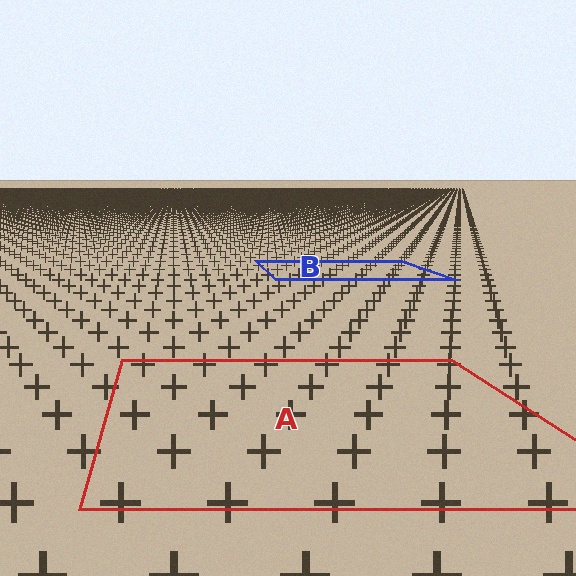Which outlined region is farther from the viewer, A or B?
Region B is farther from the viewer — the texture elements inside it appear smaller and more densely packed.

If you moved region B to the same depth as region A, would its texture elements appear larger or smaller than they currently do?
They would appear larger. At a closer depth, the same texture elements are projected at a bigger on-screen size.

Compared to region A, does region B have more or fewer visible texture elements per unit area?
Region B has more texture elements per unit area — they are packed more densely because it is farther away.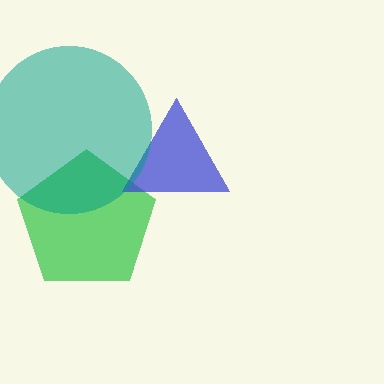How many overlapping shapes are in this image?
There are 3 overlapping shapes in the image.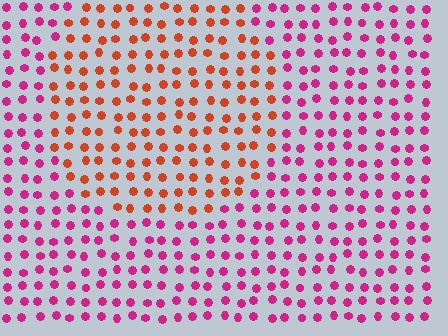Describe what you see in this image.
The image is filled with small magenta elements in a uniform arrangement. A circle-shaped region is visible where the elements are tinted to a slightly different hue, forming a subtle color boundary.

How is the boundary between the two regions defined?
The boundary is defined purely by a slight shift in hue (about 48 degrees). Spacing, size, and orientation are identical on both sides.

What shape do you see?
I see a circle.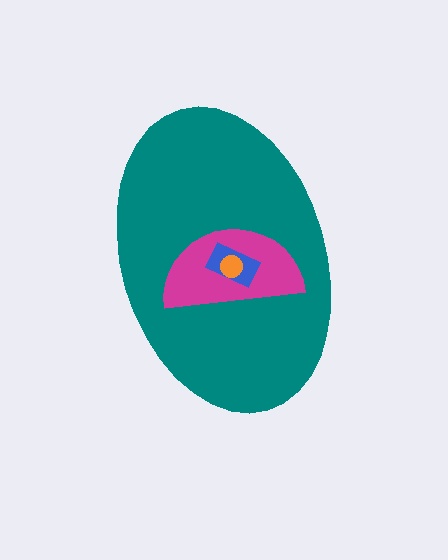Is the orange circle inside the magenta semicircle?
Yes.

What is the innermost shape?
The orange circle.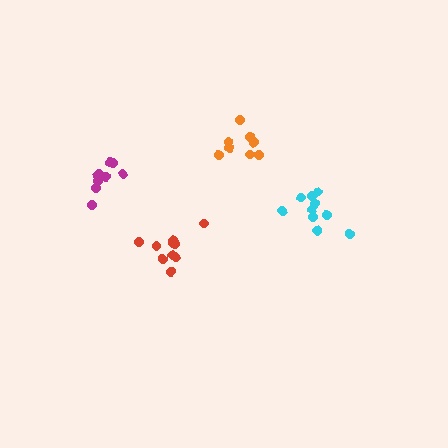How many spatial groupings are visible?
There are 4 spatial groupings.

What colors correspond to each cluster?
The clusters are colored: cyan, red, magenta, orange.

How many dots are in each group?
Group 1: 10 dots, Group 2: 11 dots, Group 3: 9 dots, Group 4: 8 dots (38 total).